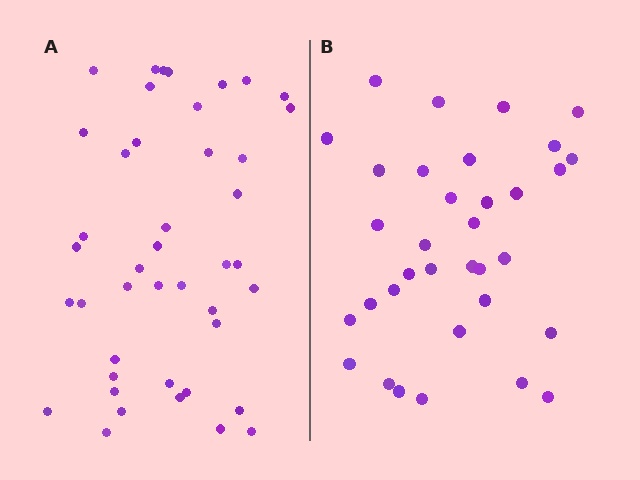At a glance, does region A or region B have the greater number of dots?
Region A (the left region) has more dots.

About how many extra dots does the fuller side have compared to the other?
Region A has roughly 8 or so more dots than region B.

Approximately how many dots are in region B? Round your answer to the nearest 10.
About 30 dots. (The exact count is 34, which rounds to 30.)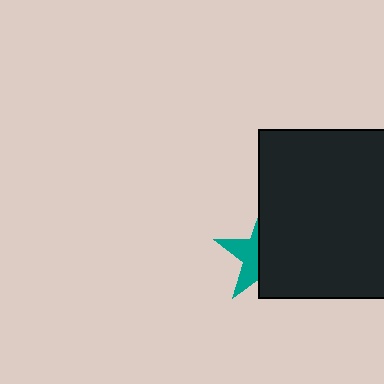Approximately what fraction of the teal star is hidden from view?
Roughly 61% of the teal star is hidden behind the black rectangle.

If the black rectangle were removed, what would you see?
You would see the complete teal star.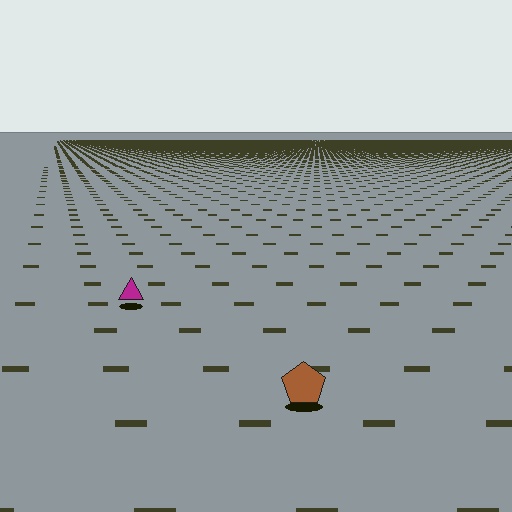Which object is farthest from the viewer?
The magenta triangle is farthest from the viewer. It appears smaller and the ground texture around it is denser.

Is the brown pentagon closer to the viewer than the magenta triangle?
Yes. The brown pentagon is closer — you can tell from the texture gradient: the ground texture is coarser near it.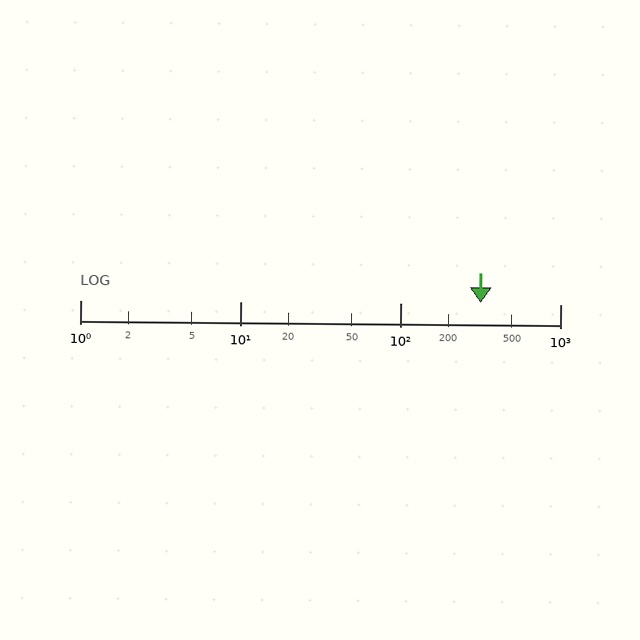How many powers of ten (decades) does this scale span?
The scale spans 3 decades, from 1 to 1000.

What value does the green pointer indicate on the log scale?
The pointer indicates approximately 320.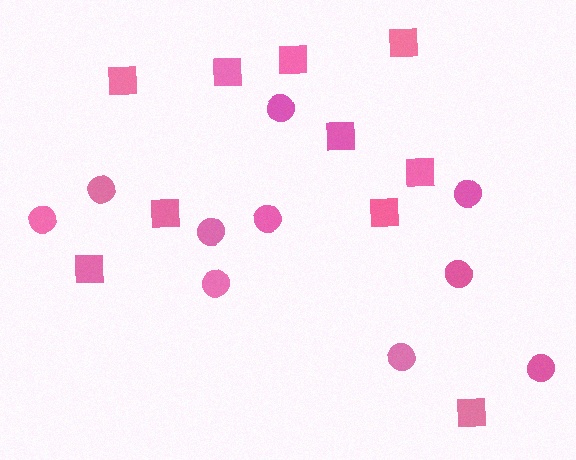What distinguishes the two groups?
There are 2 groups: one group of circles (10) and one group of squares (10).